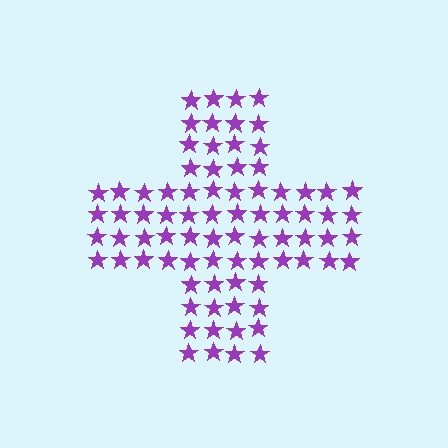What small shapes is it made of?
It is made of small stars.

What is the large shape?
The large shape is a cross.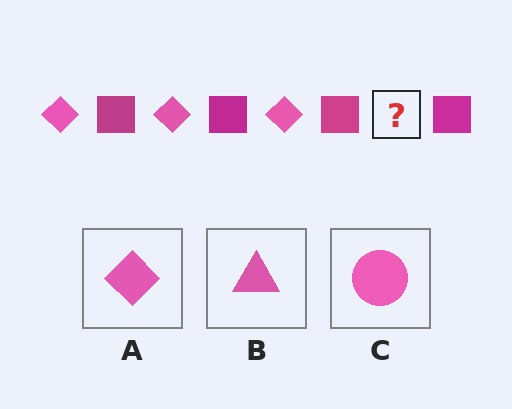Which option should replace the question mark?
Option A.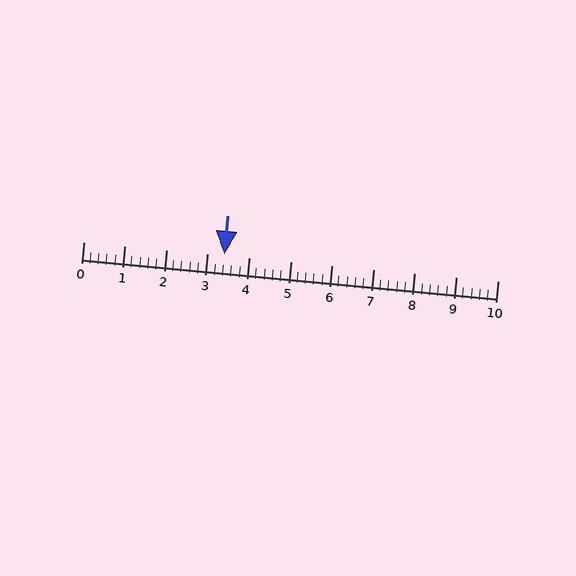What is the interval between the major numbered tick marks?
The major tick marks are spaced 1 units apart.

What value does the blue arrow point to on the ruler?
The blue arrow points to approximately 3.4.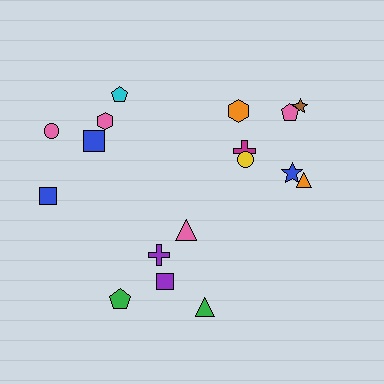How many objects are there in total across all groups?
There are 17 objects.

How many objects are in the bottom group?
There are 5 objects.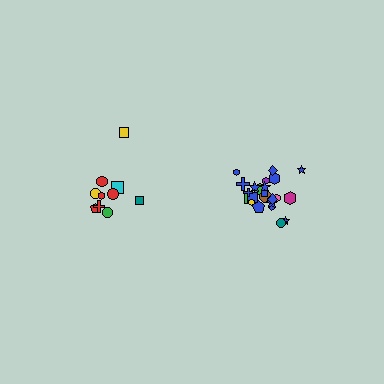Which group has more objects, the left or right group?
The right group.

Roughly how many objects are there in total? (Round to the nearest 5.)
Roughly 35 objects in total.